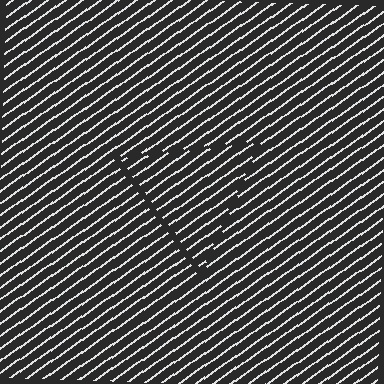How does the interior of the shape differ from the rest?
The interior of the shape contains the same grating, shifted by half a period — the contour is defined by the phase discontinuity where line-ends from the inner and outer gratings abut.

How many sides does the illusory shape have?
3 sides — the line-ends trace a triangle.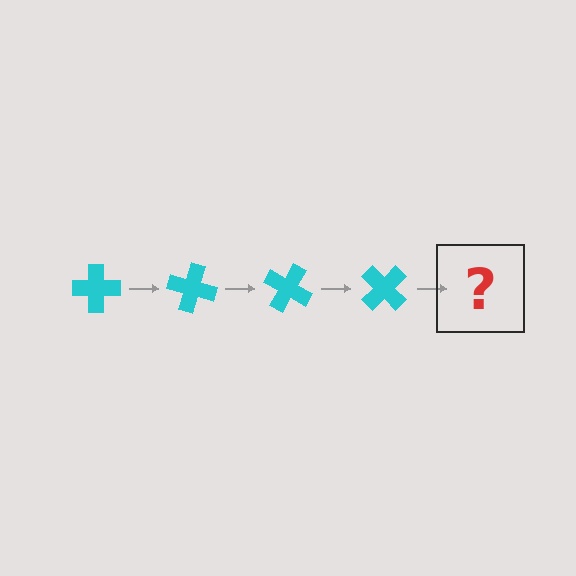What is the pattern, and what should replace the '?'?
The pattern is that the cross rotates 15 degrees each step. The '?' should be a cyan cross rotated 60 degrees.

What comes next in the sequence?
The next element should be a cyan cross rotated 60 degrees.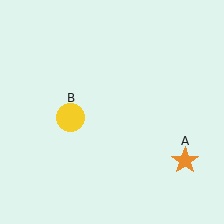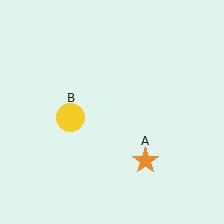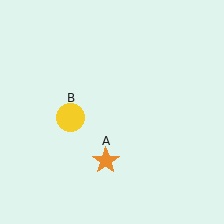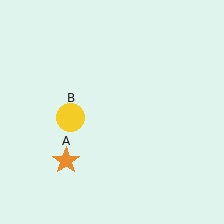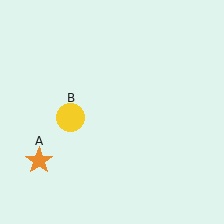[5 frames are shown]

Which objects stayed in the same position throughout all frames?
Yellow circle (object B) remained stationary.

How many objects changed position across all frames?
1 object changed position: orange star (object A).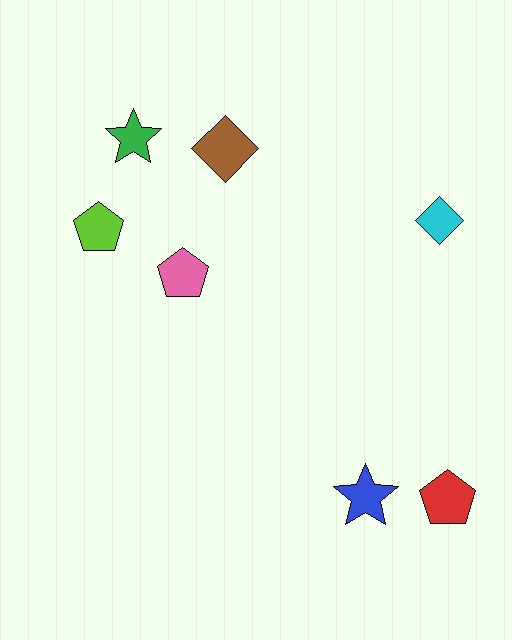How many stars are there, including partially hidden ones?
There are 2 stars.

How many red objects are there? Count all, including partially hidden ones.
There is 1 red object.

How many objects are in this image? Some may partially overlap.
There are 7 objects.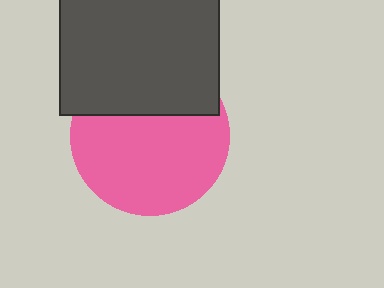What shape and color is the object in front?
The object in front is a dark gray square.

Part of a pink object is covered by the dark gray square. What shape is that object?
It is a circle.